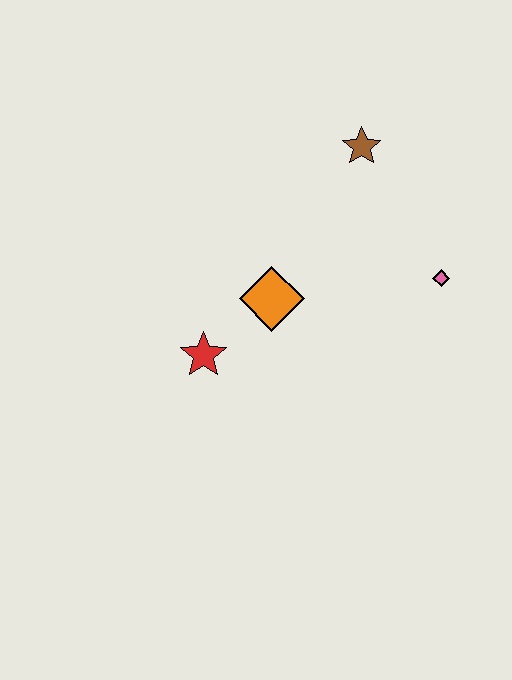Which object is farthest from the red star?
The brown star is farthest from the red star.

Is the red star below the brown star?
Yes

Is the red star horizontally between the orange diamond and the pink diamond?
No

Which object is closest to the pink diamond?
The brown star is closest to the pink diamond.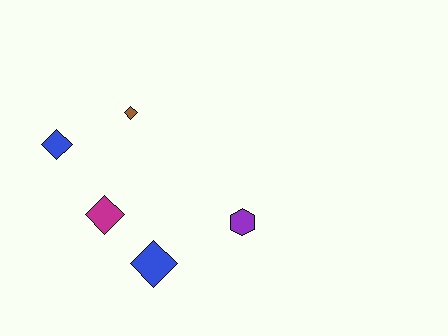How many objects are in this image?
There are 5 objects.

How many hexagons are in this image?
There is 1 hexagon.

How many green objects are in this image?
There are no green objects.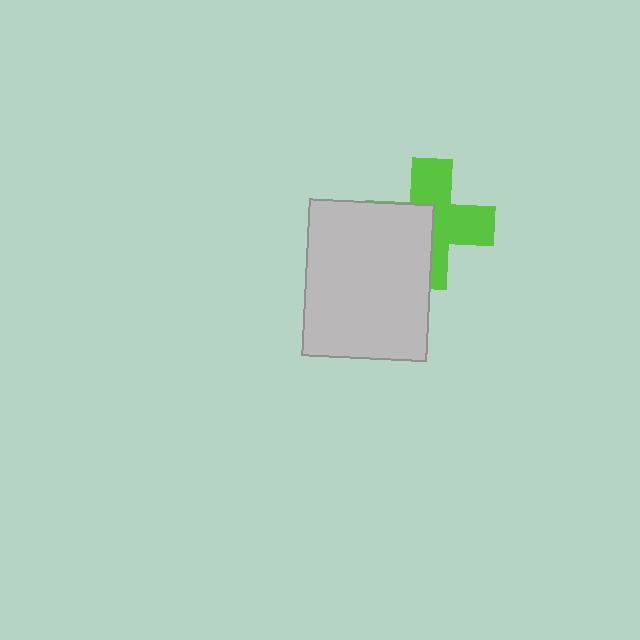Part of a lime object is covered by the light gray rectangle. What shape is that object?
It is a cross.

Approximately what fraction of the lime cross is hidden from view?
Roughly 43% of the lime cross is hidden behind the light gray rectangle.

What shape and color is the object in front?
The object in front is a light gray rectangle.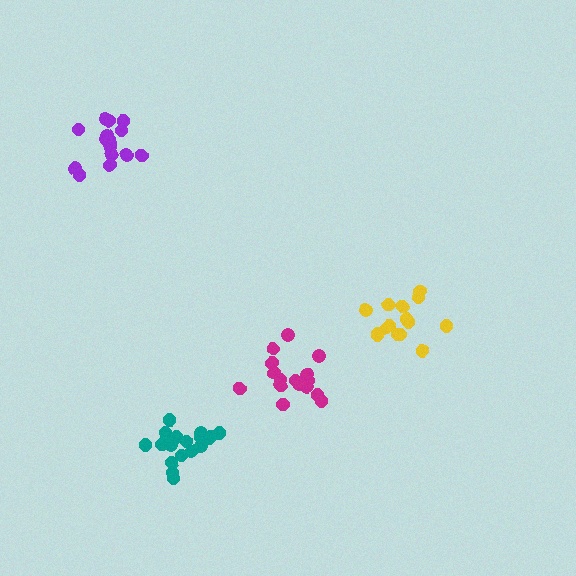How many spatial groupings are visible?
There are 4 spatial groupings.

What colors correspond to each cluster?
The clusters are colored: yellow, purple, magenta, teal.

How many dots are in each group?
Group 1: 15 dots, Group 2: 16 dots, Group 3: 16 dots, Group 4: 19 dots (66 total).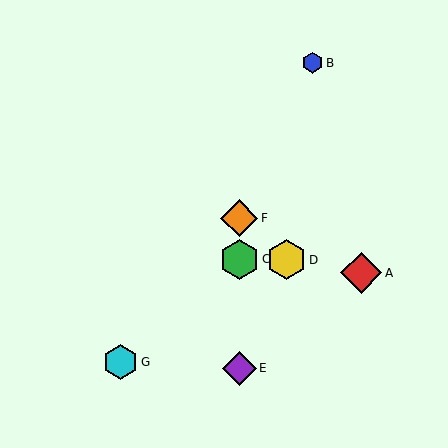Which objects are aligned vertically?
Objects C, E, F are aligned vertically.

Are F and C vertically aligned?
Yes, both are at x≈239.